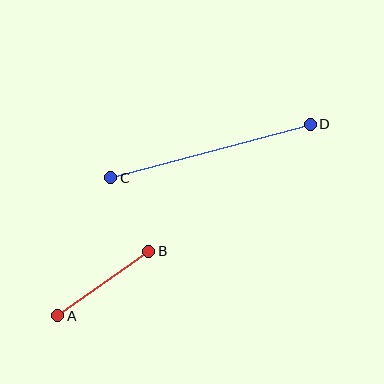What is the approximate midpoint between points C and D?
The midpoint is at approximately (210, 151) pixels.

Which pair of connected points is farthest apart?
Points C and D are farthest apart.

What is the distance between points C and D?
The distance is approximately 206 pixels.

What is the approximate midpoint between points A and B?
The midpoint is at approximately (103, 283) pixels.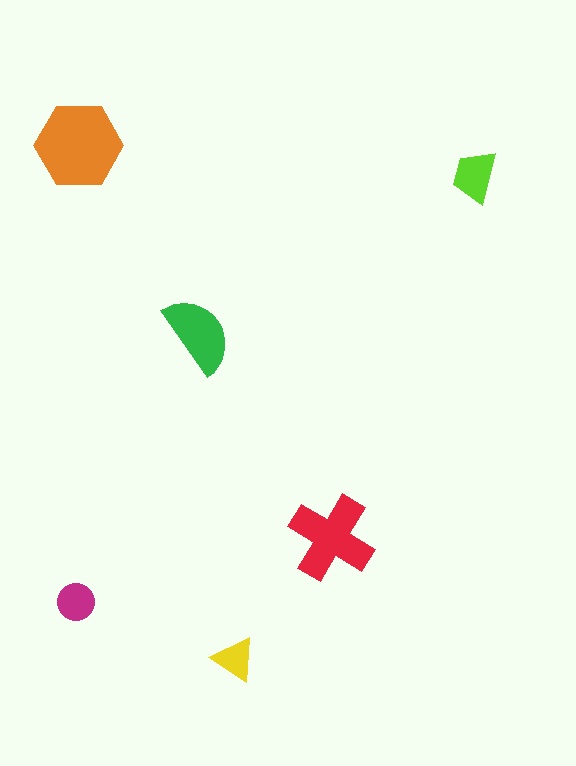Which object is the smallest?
The yellow triangle.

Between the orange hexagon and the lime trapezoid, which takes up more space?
The orange hexagon.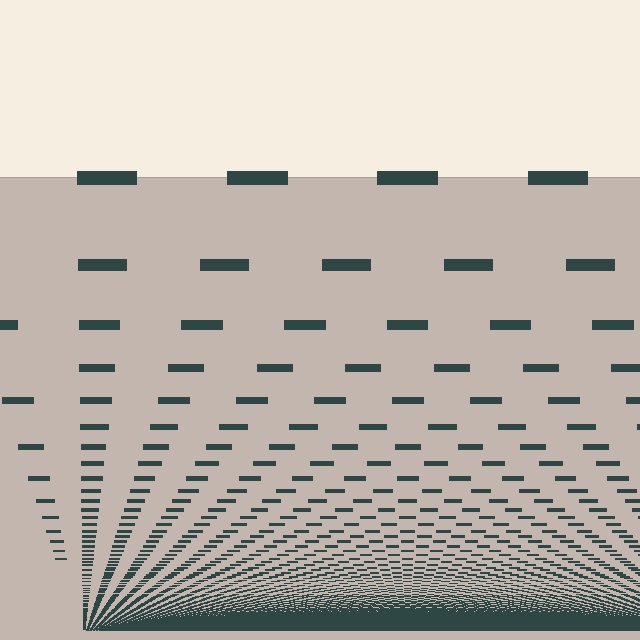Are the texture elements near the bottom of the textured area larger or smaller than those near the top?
Smaller. The gradient is inverted — elements near the bottom are smaller and denser.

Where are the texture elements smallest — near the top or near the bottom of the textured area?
Near the bottom.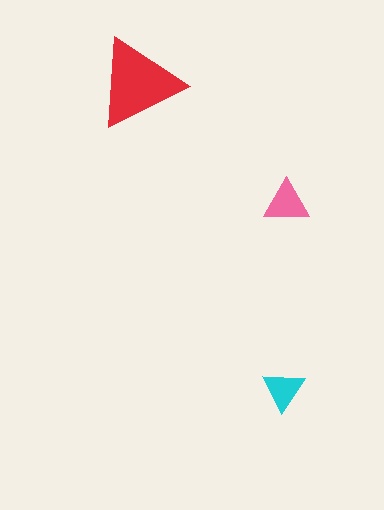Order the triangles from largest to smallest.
the red one, the pink one, the cyan one.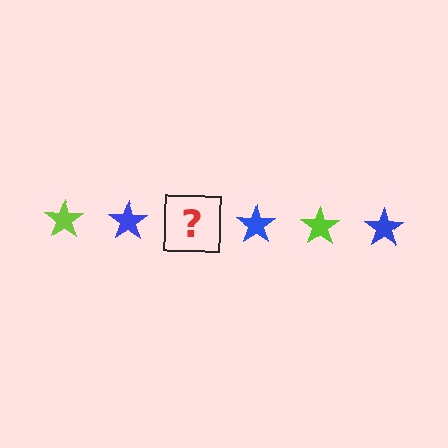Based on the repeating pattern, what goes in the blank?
The blank should be a lime star.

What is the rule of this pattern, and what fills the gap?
The rule is that the pattern cycles through lime, blue stars. The gap should be filled with a lime star.